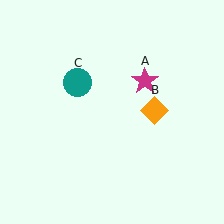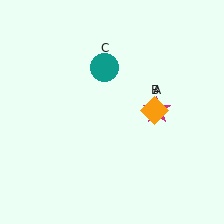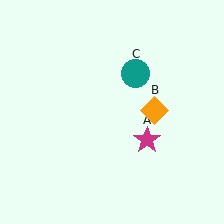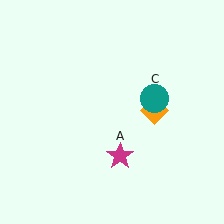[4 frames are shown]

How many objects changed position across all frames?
2 objects changed position: magenta star (object A), teal circle (object C).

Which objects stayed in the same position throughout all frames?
Orange diamond (object B) remained stationary.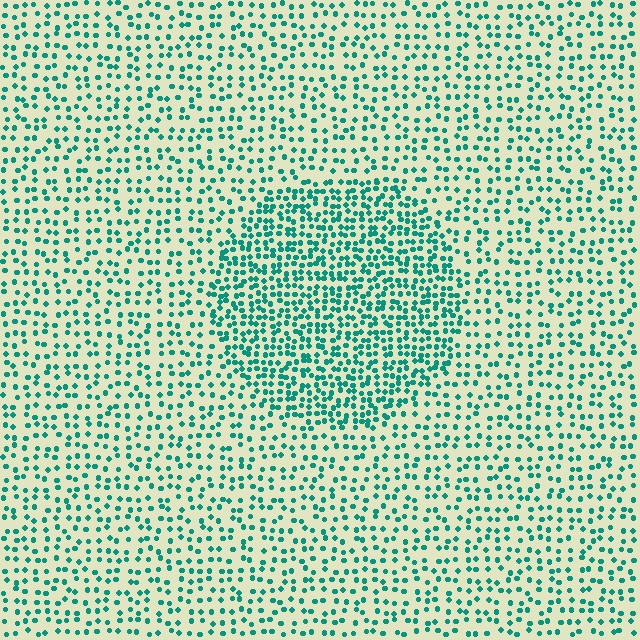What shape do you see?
I see a circle.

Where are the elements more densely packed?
The elements are more densely packed inside the circle boundary.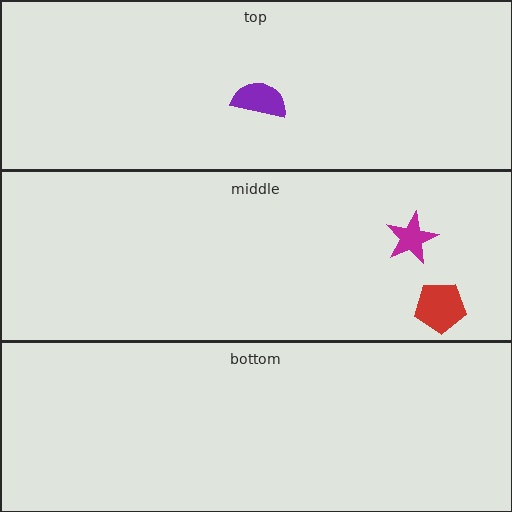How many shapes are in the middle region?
2.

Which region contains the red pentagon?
The middle region.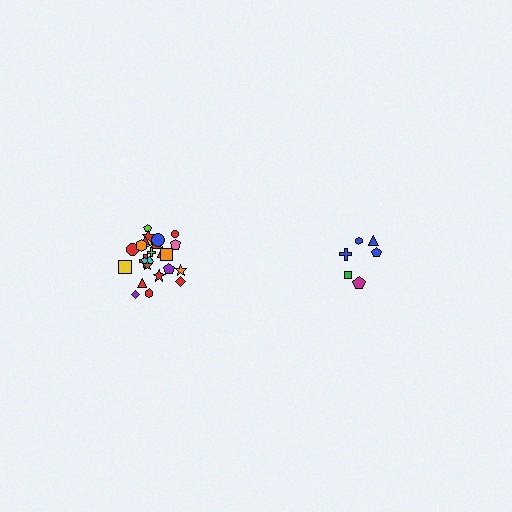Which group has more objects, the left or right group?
The left group.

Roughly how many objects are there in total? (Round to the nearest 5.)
Roughly 30 objects in total.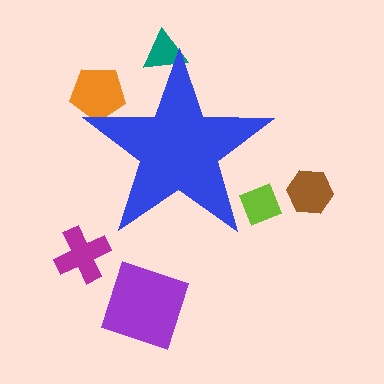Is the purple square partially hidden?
No, the purple square is fully visible.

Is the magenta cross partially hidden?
No, the magenta cross is fully visible.